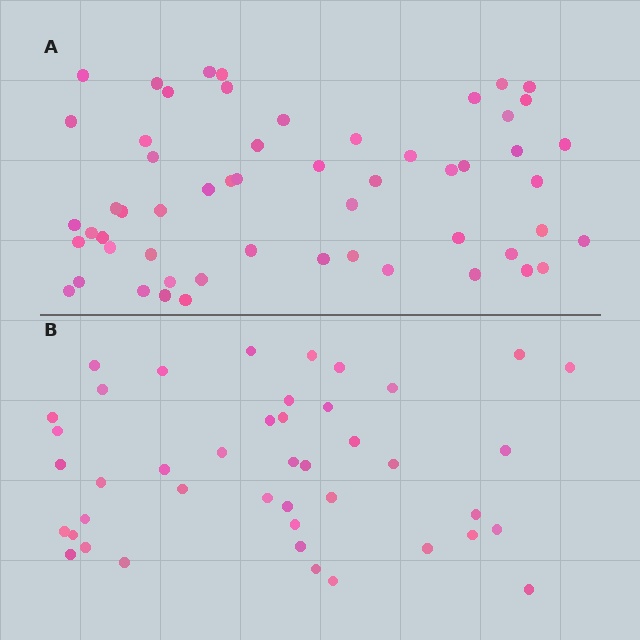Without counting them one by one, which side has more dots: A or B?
Region A (the top region) has more dots.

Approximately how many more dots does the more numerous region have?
Region A has approximately 15 more dots than region B.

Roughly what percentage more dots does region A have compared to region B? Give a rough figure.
About 30% more.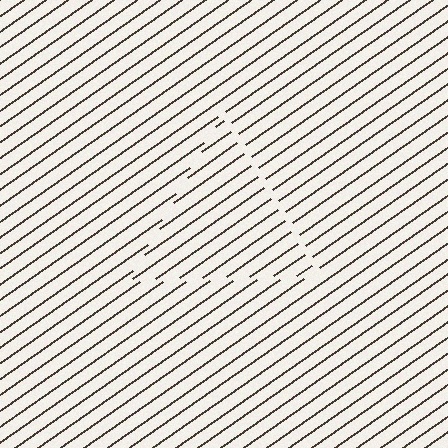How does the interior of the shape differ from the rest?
The interior of the shape contains the same grating, shifted by half a period — the contour is defined by the phase discontinuity where line-ends from the inner and outer gratings abut.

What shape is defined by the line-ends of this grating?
An illusory triangle. The interior of the shape contains the same grating, shifted by half a period — the contour is defined by the phase discontinuity where line-ends from the inner and outer gratings abut.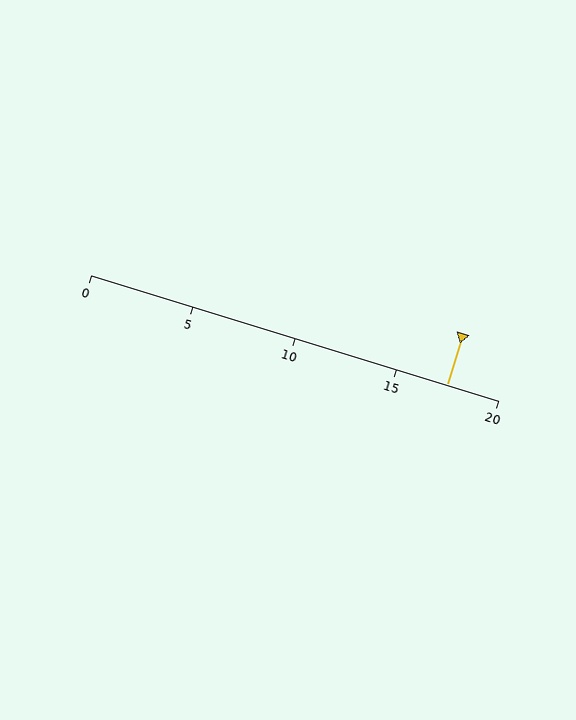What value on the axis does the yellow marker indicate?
The marker indicates approximately 17.5.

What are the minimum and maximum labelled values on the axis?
The axis runs from 0 to 20.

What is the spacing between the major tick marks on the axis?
The major ticks are spaced 5 apart.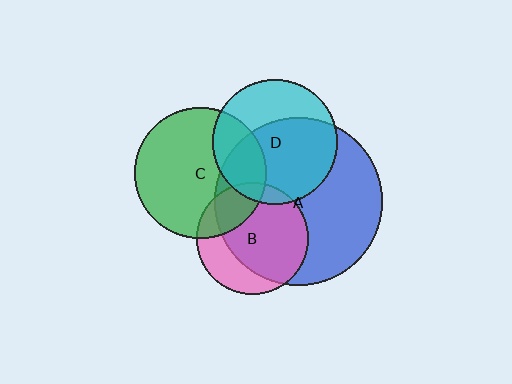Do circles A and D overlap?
Yes.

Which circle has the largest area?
Circle A (blue).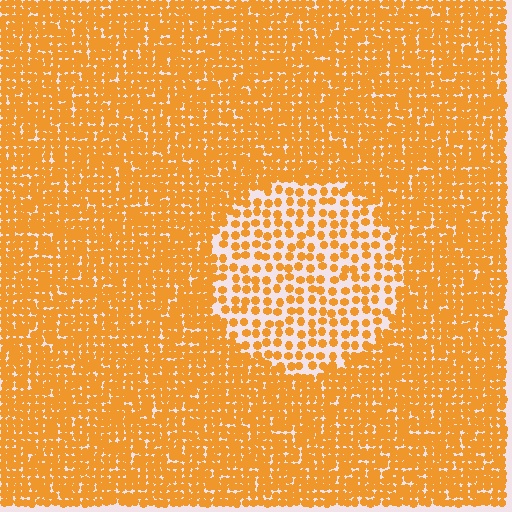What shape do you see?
I see a circle.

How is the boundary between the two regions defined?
The boundary is defined by a change in element density (approximately 2.2x ratio). All elements are the same color, size, and shape.